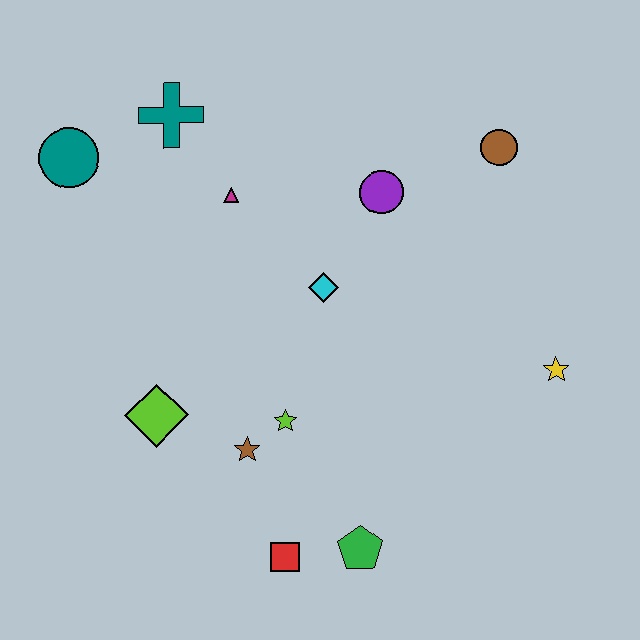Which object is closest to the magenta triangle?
The teal cross is closest to the magenta triangle.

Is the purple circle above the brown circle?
No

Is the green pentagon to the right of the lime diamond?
Yes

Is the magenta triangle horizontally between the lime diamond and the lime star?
Yes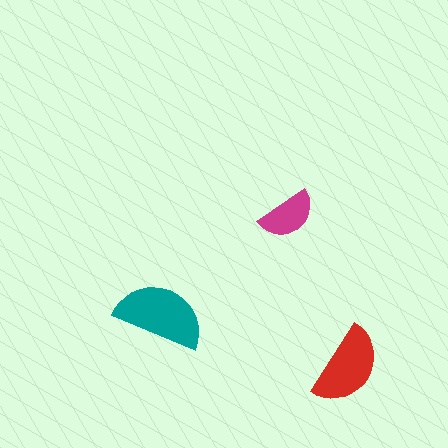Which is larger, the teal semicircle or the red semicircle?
The teal one.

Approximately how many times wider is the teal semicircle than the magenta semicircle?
About 1.5 times wider.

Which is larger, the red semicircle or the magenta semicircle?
The red one.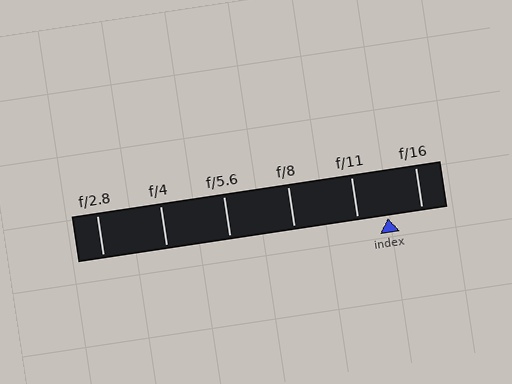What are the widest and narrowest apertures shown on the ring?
The widest aperture shown is f/2.8 and the narrowest is f/16.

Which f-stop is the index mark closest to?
The index mark is closest to f/11.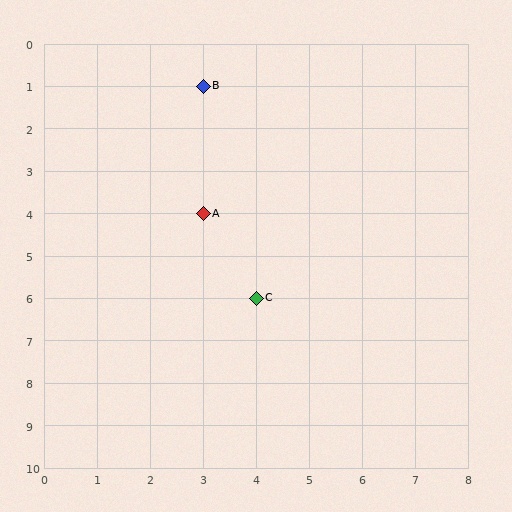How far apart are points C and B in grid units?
Points C and B are 1 column and 5 rows apart (about 5.1 grid units diagonally).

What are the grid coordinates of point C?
Point C is at grid coordinates (4, 6).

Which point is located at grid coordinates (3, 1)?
Point B is at (3, 1).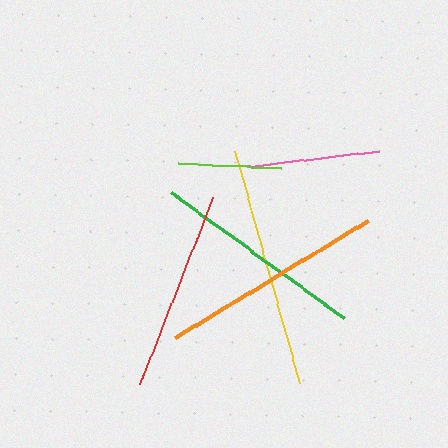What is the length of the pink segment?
The pink segment is approximately 132 pixels long.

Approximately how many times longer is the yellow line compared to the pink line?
The yellow line is approximately 1.8 times the length of the pink line.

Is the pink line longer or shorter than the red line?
The red line is longer than the pink line.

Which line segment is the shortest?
The lime line is the shortest at approximately 103 pixels.